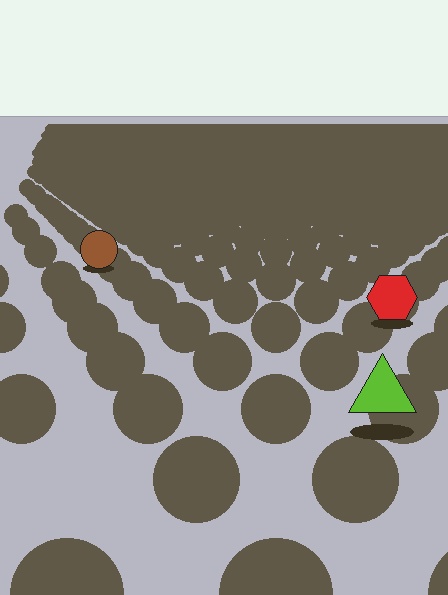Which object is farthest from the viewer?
The brown circle is farthest from the viewer. It appears smaller and the ground texture around it is denser.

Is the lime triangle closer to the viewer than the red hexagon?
Yes. The lime triangle is closer — you can tell from the texture gradient: the ground texture is coarser near it.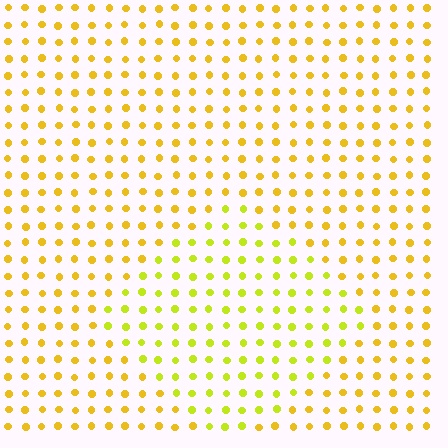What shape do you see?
I see a diamond.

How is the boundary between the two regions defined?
The boundary is defined purely by a slight shift in hue (about 26 degrees). Spacing, size, and orientation are identical on both sides.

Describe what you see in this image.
The image is filled with small yellow elements in a uniform arrangement. A diamond-shaped region is visible where the elements are tinted to a slightly different hue, forming a subtle color boundary.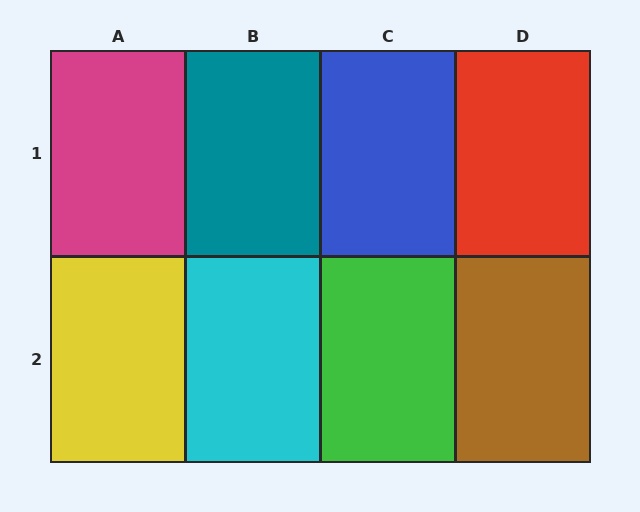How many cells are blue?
1 cell is blue.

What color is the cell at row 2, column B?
Cyan.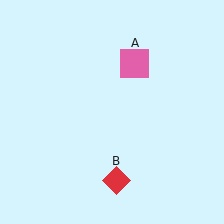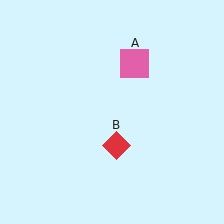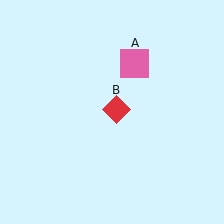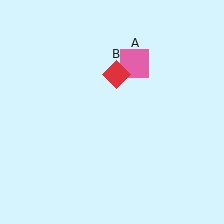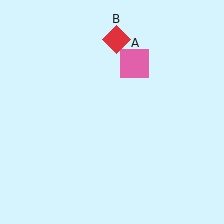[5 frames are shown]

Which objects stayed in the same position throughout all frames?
Pink square (object A) remained stationary.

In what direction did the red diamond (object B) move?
The red diamond (object B) moved up.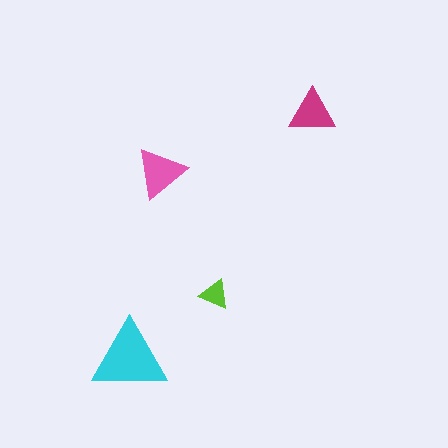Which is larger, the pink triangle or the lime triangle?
The pink one.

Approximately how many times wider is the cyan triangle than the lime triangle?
About 2.5 times wider.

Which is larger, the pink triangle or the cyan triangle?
The cyan one.